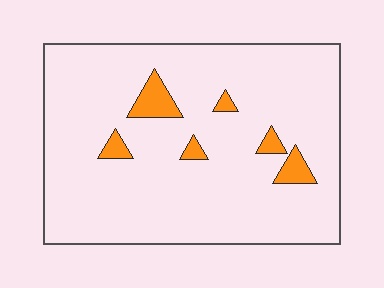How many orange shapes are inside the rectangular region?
6.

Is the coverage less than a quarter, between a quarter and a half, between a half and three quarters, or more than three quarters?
Less than a quarter.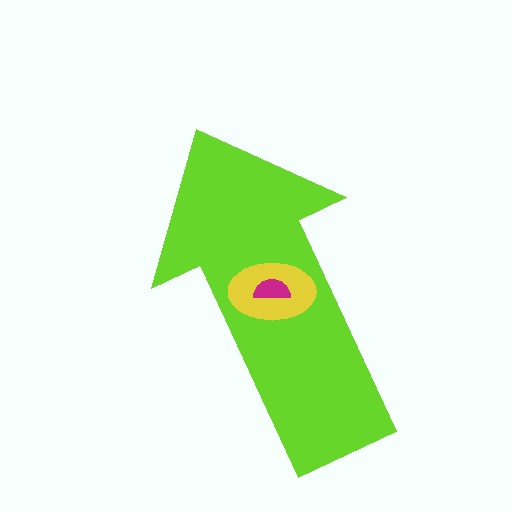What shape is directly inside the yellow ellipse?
The magenta semicircle.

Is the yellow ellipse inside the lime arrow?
Yes.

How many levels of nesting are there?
3.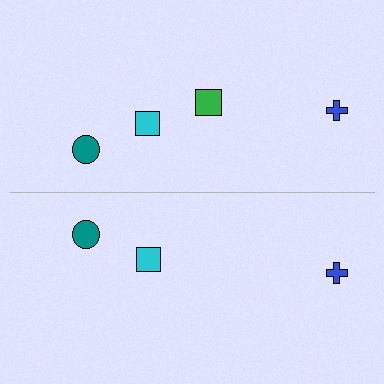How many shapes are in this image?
There are 7 shapes in this image.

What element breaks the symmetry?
A green square is missing from the bottom side.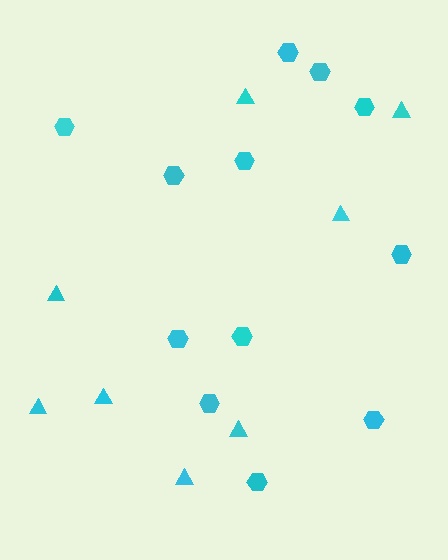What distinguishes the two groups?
There are 2 groups: one group of triangles (8) and one group of hexagons (12).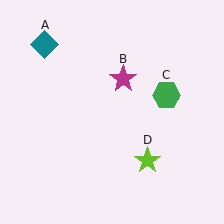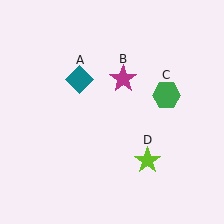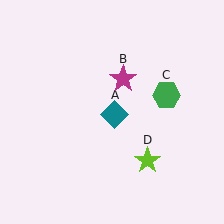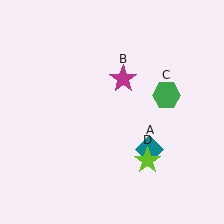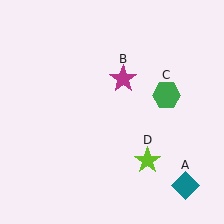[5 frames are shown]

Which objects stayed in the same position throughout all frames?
Magenta star (object B) and green hexagon (object C) and lime star (object D) remained stationary.